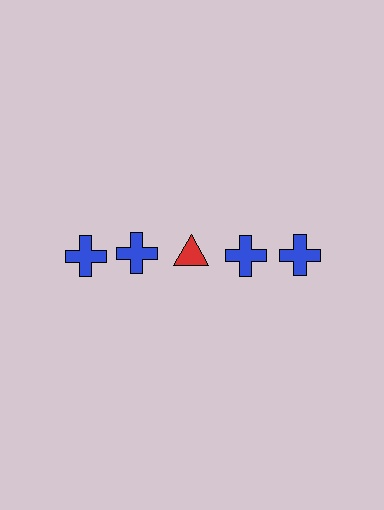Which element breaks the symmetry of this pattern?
The red triangle in the top row, center column breaks the symmetry. All other shapes are blue crosses.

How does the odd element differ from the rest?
It differs in both color (red instead of blue) and shape (triangle instead of cross).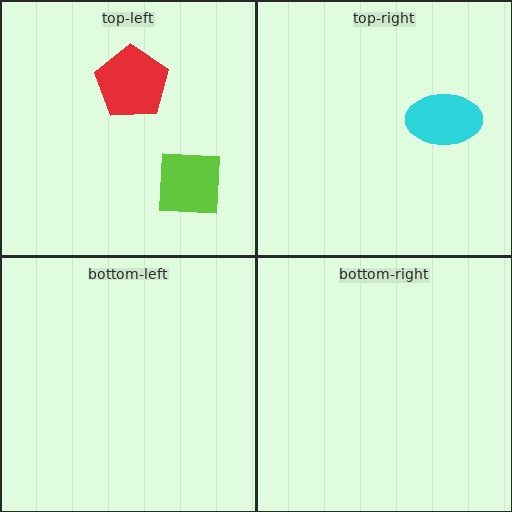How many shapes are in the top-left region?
2.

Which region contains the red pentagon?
The top-left region.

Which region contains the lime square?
The top-left region.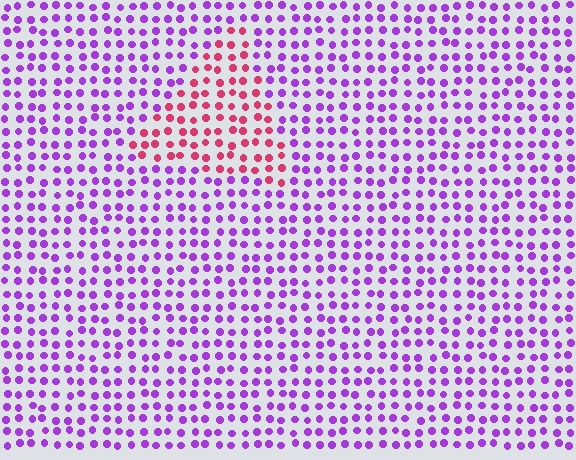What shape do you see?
I see a triangle.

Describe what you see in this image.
The image is filled with small purple elements in a uniform arrangement. A triangle-shaped region is visible where the elements are tinted to a slightly different hue, forming a subtle color boundary.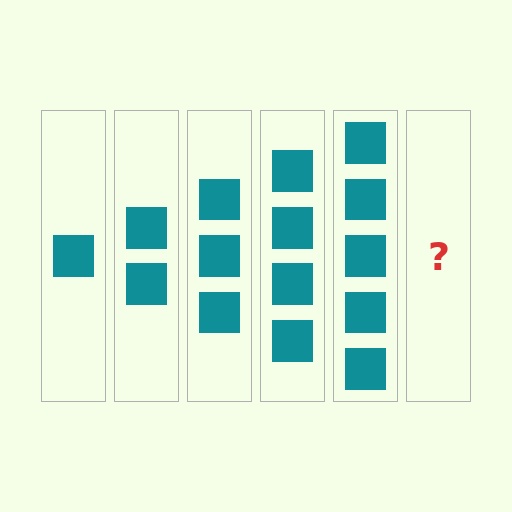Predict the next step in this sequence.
The next step is 6 squares.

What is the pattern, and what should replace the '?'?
The pattern is that each step adds one more square. The '?' should be 6 squares.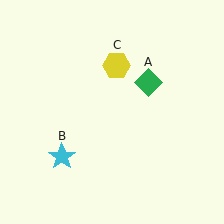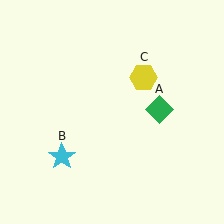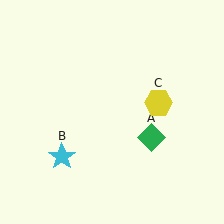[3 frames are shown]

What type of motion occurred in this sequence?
The green diamond (object A), yellow hexagon (object C) rotated clockwise around the center of the scene.